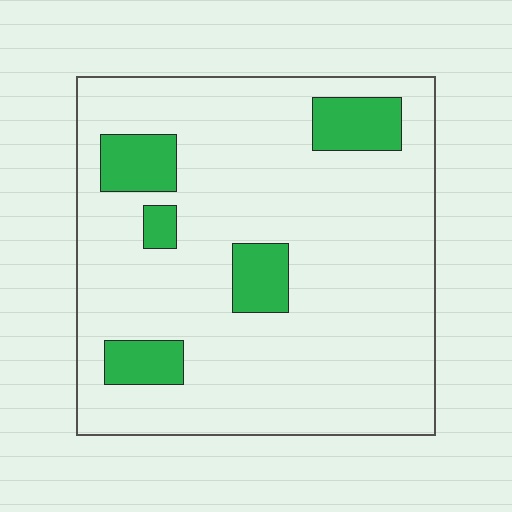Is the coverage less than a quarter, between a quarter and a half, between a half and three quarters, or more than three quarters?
Less than a quarter.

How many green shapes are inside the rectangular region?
5.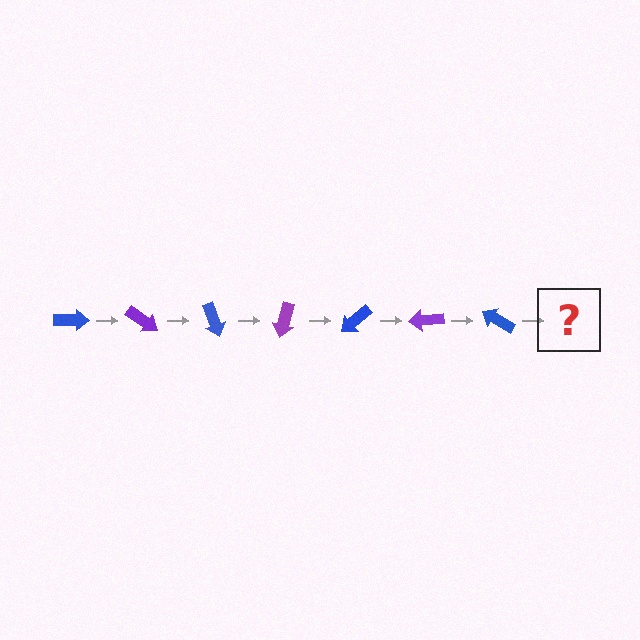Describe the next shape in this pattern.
It should be a purple arrow, rotated 245 degrees from the start.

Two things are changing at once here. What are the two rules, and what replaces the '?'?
The two rules are that it rotates 35 degrees each step and the color cycles through blue and purple. The '?' should be a purple arrow, rotated 245 degrees from the start.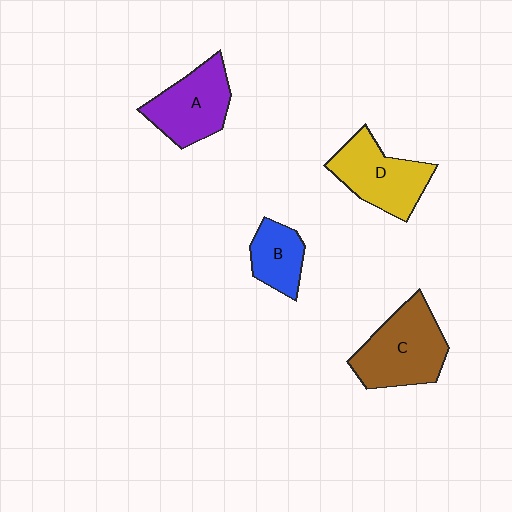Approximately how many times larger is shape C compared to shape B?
Approximately 1.9 times.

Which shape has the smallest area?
Shape B (blue).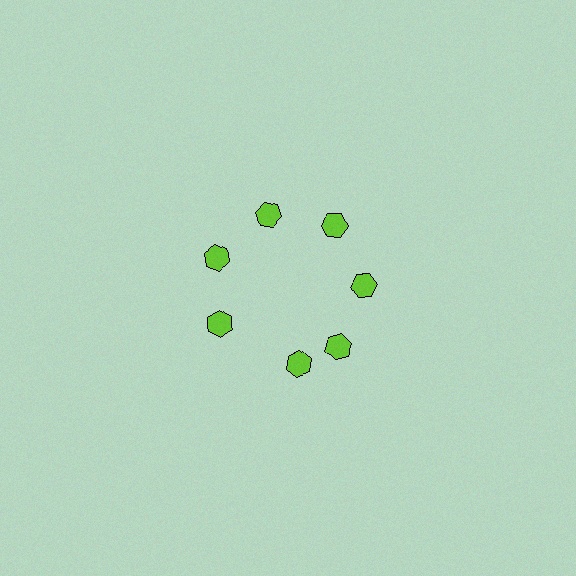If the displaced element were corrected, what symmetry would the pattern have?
It would have 7-fold rotational symmetry — the pattern would map onto itself every 51 degrees.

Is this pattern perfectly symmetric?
No. The 7 lime hexagons are arranged in a ring, but one element near the 6 o'clock position is rotated out of alignment along the ring, breaking the 7-fold rotational symmetry.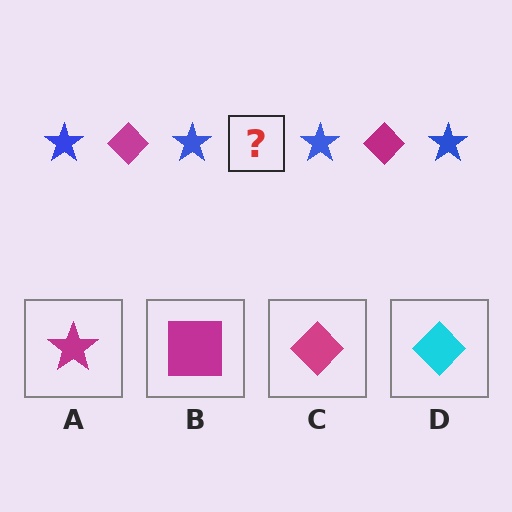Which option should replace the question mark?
Option C.